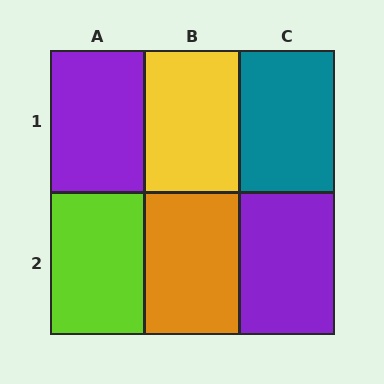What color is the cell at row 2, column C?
Purple.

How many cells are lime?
1 cell is lime.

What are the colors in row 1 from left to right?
Purple, yellow, teal.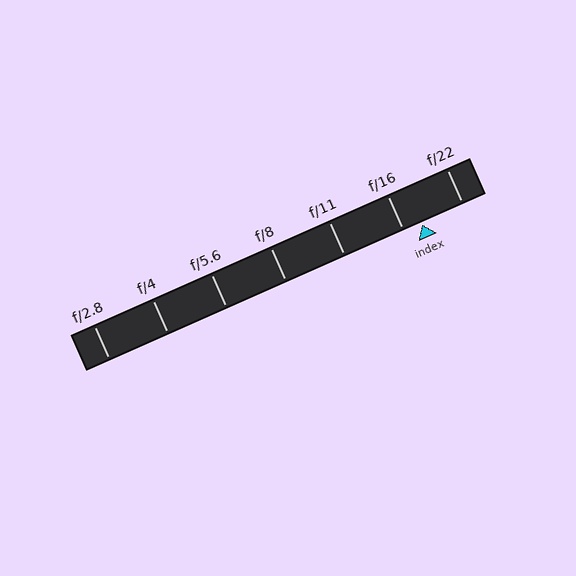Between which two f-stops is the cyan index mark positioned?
The index mark is between f/16 and f/22.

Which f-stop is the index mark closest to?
The index mark is closest to f/16.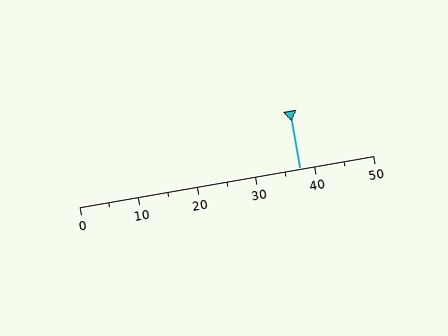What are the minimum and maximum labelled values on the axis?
The axis runs from 0 to 50.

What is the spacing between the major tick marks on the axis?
The major ticks are spaced 10 apart.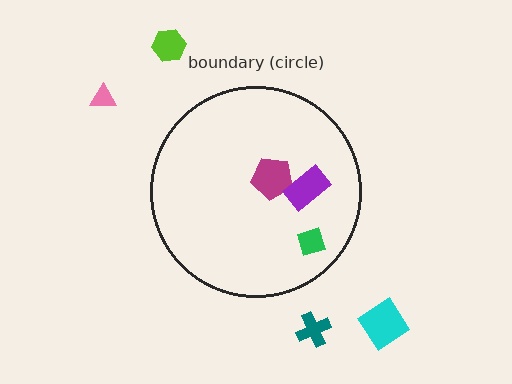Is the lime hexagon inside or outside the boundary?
Outside.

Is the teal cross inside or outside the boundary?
Outside.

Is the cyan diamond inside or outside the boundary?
Outside.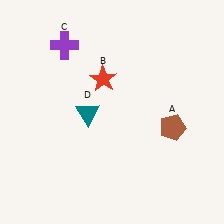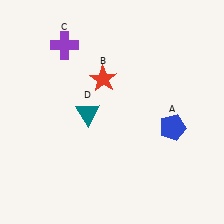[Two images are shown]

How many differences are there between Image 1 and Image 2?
There is 1 difference between the two images.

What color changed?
The pentagon (A) changed from brown in Image 1 to blue in Image 2.